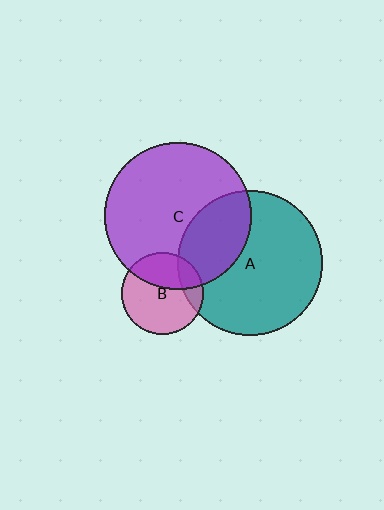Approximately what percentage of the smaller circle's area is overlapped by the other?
Approximately 30%.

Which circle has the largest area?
Circle C (purple).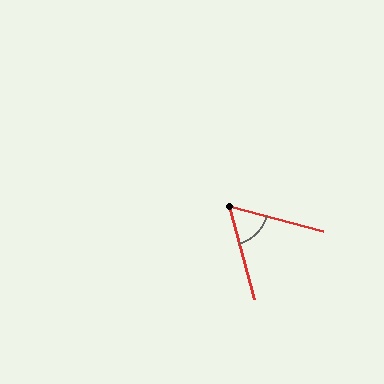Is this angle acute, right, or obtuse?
It is acute.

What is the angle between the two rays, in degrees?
Approximately 60 degrees.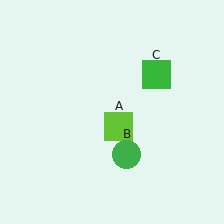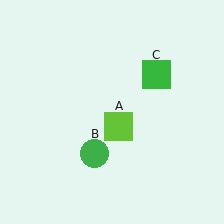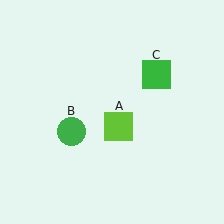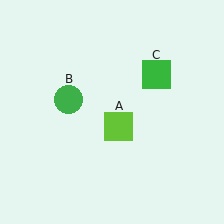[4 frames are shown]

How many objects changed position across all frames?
1 object changed position: green circle (object B).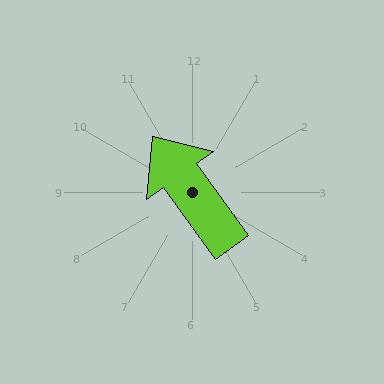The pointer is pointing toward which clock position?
Roughly 11 o'clock.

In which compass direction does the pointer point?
Northwest.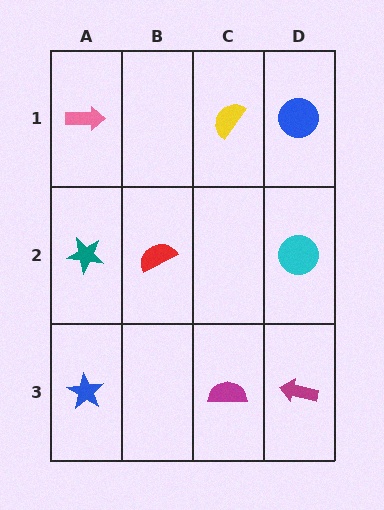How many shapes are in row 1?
3 shapes.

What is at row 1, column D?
A blue circle.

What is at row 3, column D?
A magenta arrow.